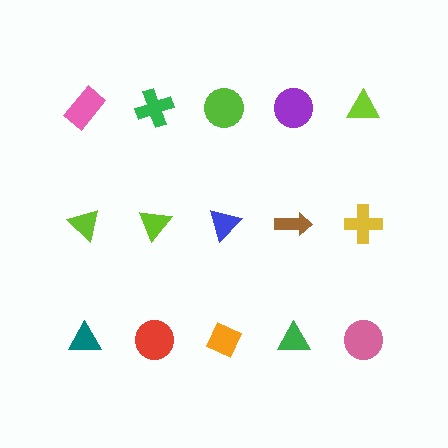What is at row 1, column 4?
A purple circle.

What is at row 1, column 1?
A pink rectangle.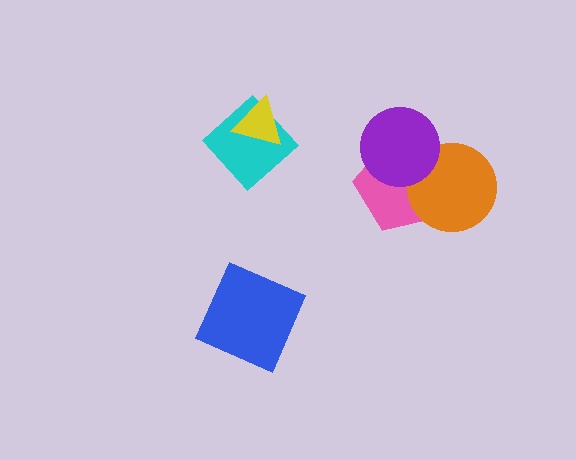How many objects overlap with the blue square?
0 objects overlap with the blue square.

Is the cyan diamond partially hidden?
Yes, it is partially covered by another shape.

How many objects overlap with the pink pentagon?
2 objects overlap with the pink pentagon.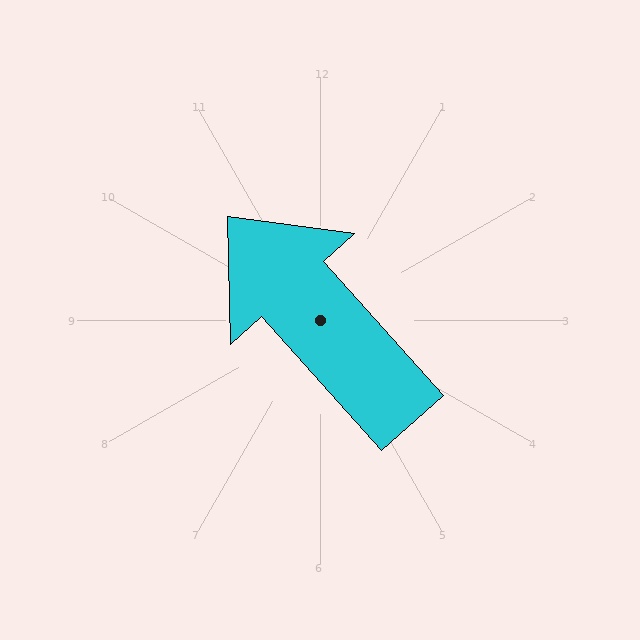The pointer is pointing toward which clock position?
Roughly 11 o'clock.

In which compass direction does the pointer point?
Northwest.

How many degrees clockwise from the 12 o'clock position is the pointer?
Approximately 318 degrees.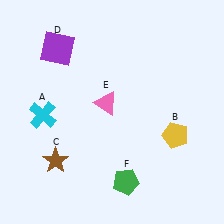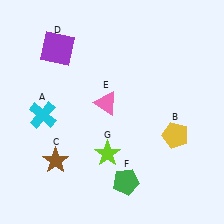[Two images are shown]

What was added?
A lime star (G) was added in Image 2.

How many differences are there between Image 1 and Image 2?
There is 1 difference between the two images.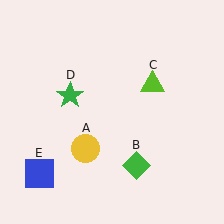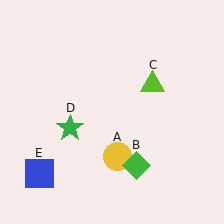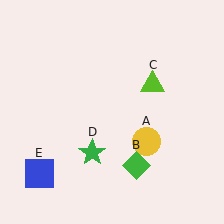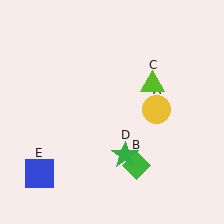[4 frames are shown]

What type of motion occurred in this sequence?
The yellow circle (object A), green star (object D) rotated counterclockwise around the center of the scene.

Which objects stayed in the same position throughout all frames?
Green diamond (object B) and lime triangle (object C) and blue square (object E) remained stationary.